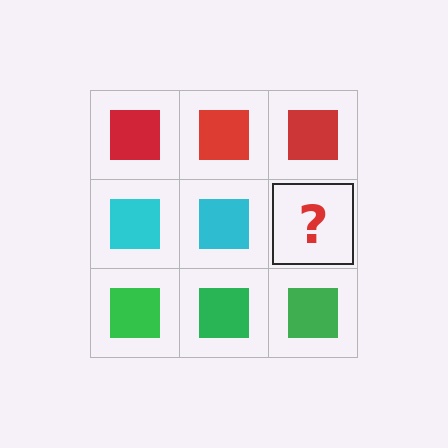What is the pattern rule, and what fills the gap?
The rule is that each row has a consistent color. The gap should be filled with a cyan square.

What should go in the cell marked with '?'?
The missing cell should contain a cyan square.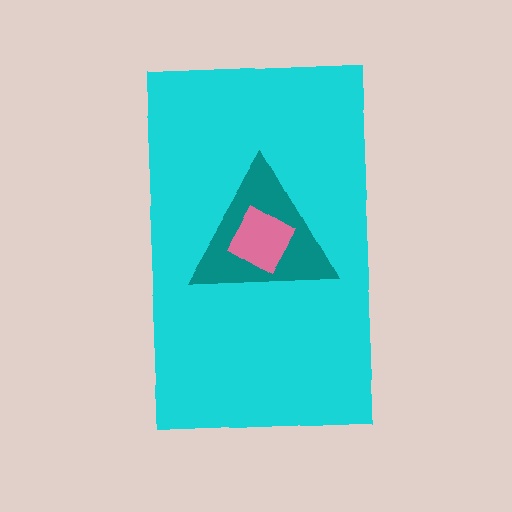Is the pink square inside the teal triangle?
Yes.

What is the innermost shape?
The pink square.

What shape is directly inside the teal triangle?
The pink square.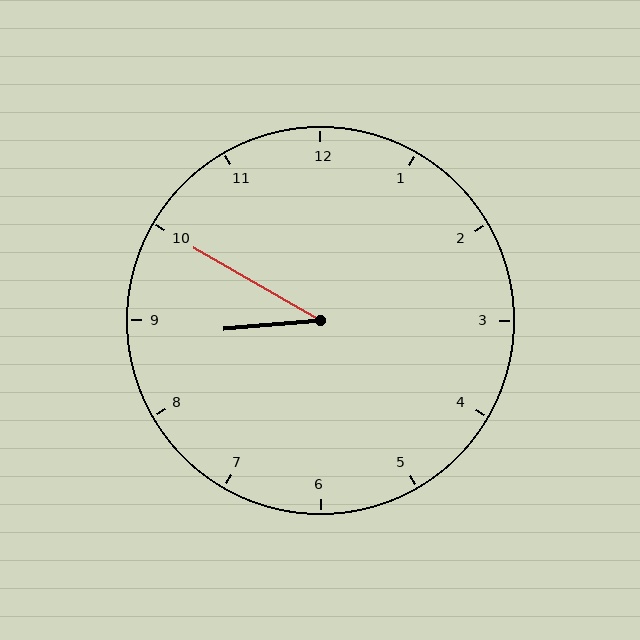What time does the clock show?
8:50.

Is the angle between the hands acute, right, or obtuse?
It is acute.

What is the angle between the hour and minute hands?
Approximately 35 degrees.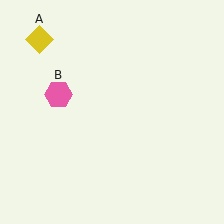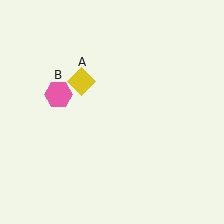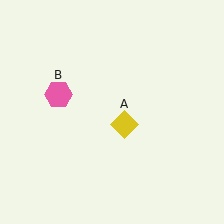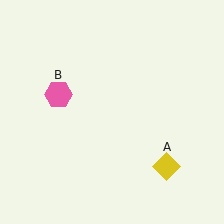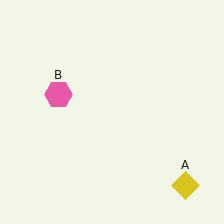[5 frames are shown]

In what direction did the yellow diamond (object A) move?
The yellow diamond (object A) moved down and to the right.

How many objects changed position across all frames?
1 object changed position: yellow diamond (object A).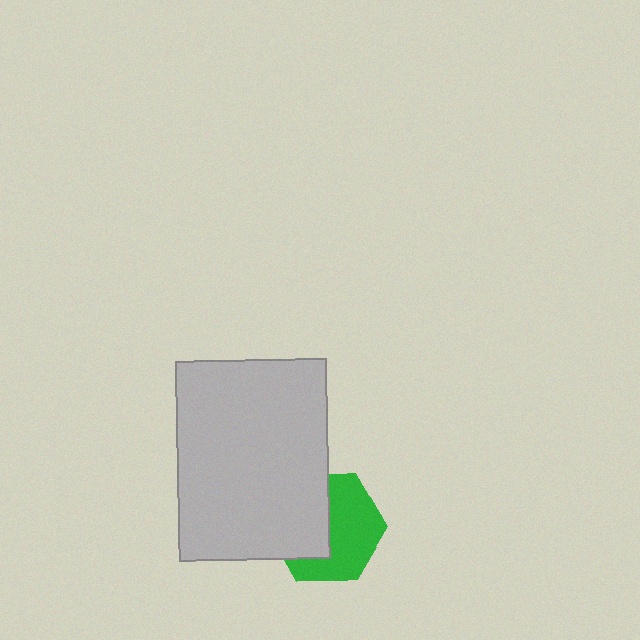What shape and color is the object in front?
The object in front is a light gray rectangle.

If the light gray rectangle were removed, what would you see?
You would see the complete green hexagon.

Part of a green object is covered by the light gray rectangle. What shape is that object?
It is a hexagon.